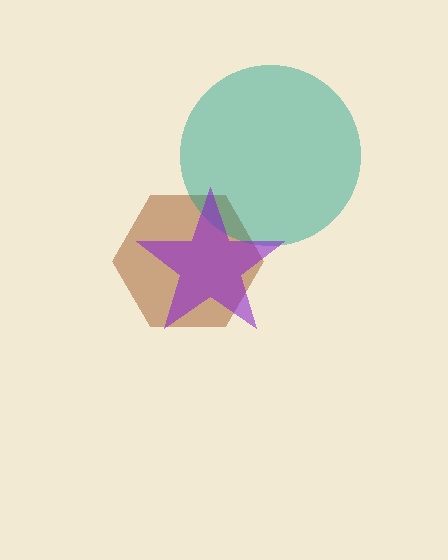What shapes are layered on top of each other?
The layered shapes are: a brown hexagon, a teal circle, a purple star.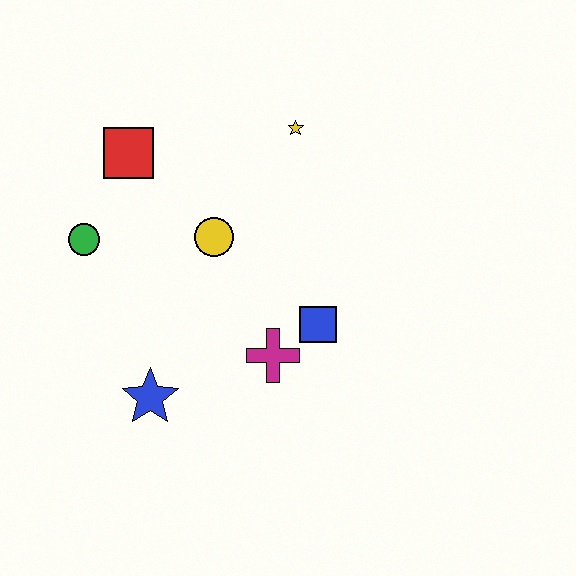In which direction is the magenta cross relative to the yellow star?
The magenta cross is below the yellow star.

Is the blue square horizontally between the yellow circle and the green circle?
No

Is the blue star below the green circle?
Yes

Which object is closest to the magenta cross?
The blue square is closest to the magenta cross.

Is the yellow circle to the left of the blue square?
Yes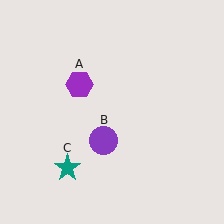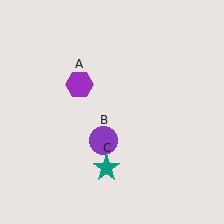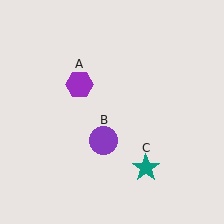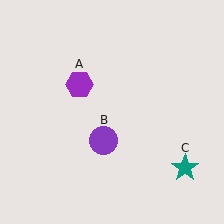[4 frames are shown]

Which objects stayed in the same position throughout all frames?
Purple hexagon (object A) and purple circle (object B) remained stationary.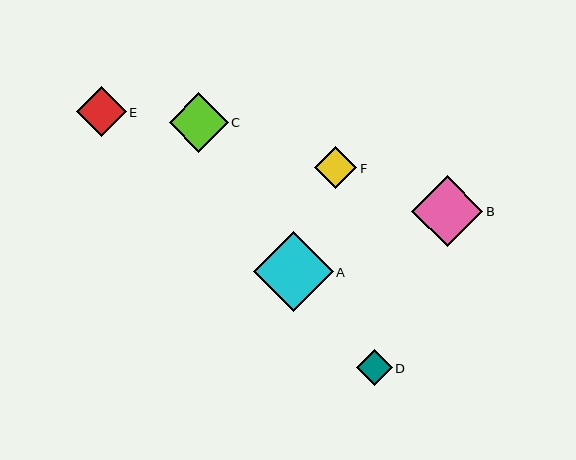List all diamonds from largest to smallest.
From largest to smallest: A, B, C, E, F, D.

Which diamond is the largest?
Diamond A is the largest with a size of approximately 80 pixels.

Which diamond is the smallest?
Diamond D is the smallest with a size of approximately 36 pixels.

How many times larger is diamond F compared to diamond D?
Diamond F is approximately 1.2 times the size of diamond D.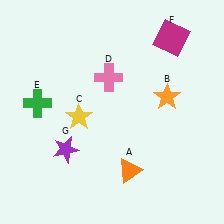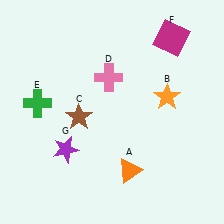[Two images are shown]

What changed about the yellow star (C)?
In Image 1, C is yellow. In Image 2, it changed to brown.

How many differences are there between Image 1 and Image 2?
There is 1 difference between the two images.